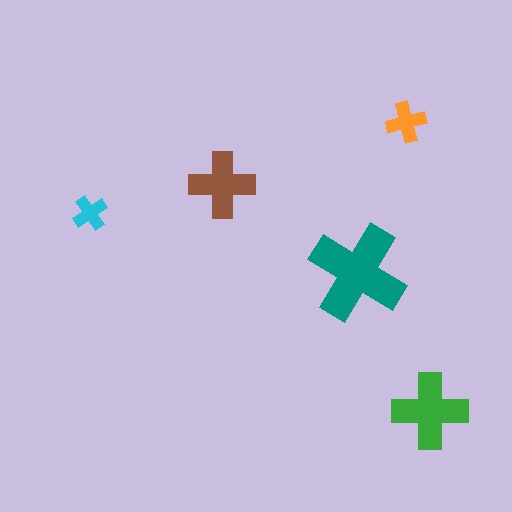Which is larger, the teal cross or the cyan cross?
The teal one.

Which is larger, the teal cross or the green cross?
The teal one.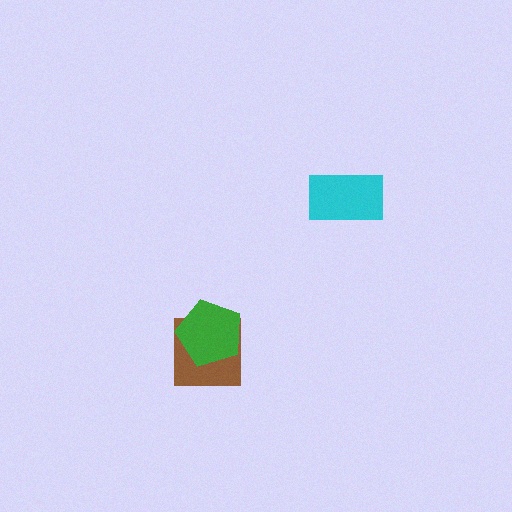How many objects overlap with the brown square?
1 object overlaps with the brown square.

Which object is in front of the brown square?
The green pentagon is in front of the brown square.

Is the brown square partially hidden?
Yes, it is partially covered by another shape.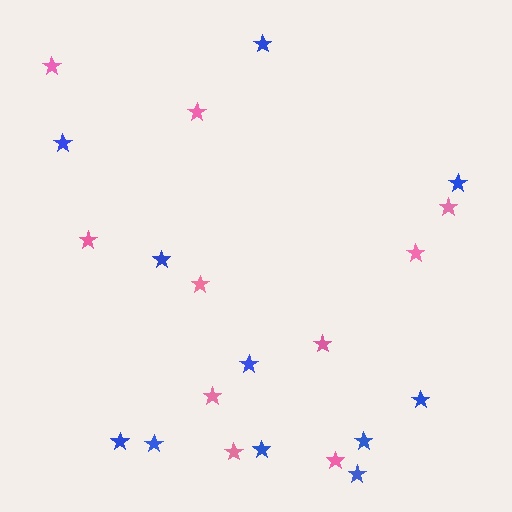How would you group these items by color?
There are 2 groups: one group of pink stars (10) and one group of blue stars (11).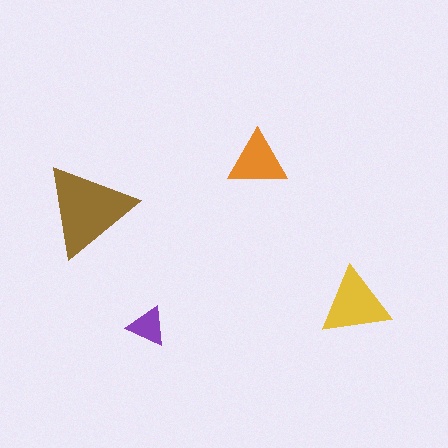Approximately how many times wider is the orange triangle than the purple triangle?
About 1.5 times wider.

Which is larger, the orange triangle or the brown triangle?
The brown one.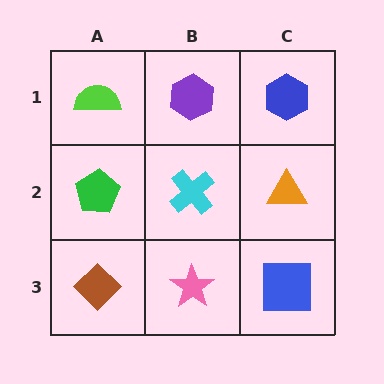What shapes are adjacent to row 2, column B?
A purple hexagon (row 1, column B), a pink star (row 3, column B), a green pentagon (row 2, column A), an orange triangle (row 2, column C).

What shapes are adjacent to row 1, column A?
A green pentagon (row 2, column A), a purple hexagon (row 1, column B).